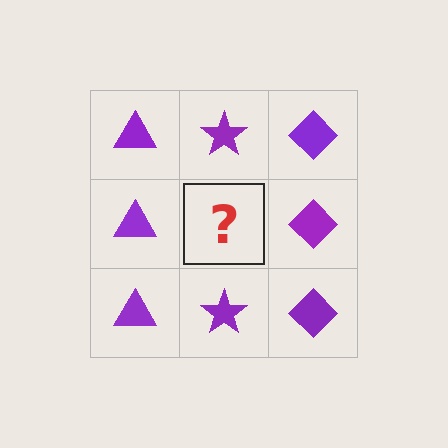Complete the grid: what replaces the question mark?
The question mark should be replaced with a purple star.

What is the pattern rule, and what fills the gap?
The rule is that each column has a consistent shape. The gap should be filled with a purple star.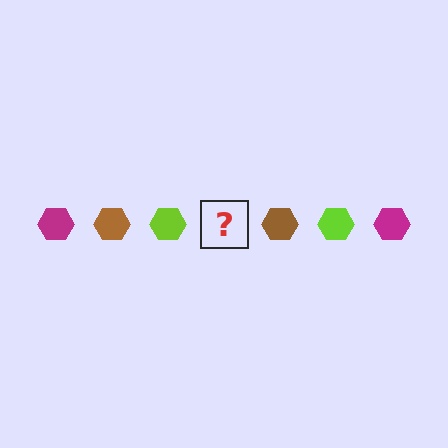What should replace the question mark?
The question mark should be replaced with a magenta hexagon.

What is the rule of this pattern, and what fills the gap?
The rule is that the pattern cycles through magenta, brown, lime hexagons. The gap should be filled with a magenta hexagon.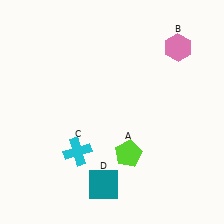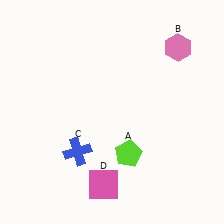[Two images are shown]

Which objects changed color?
C changed from cyan to blue. D changed from teal to pink.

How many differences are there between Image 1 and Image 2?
There are 2 differences between the two images.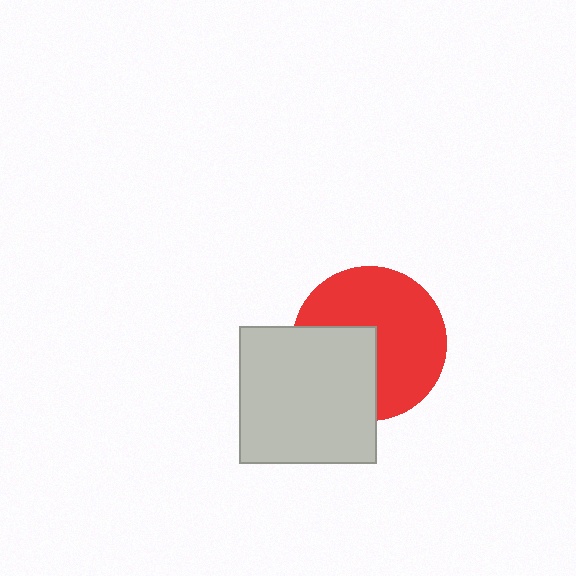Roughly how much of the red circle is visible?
About half of it is visible (roughly 64%).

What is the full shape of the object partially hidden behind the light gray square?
The partially hidden object is a red circle.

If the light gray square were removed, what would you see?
You would see the complete red circle.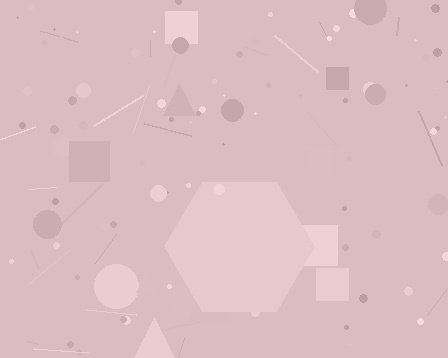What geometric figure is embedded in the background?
A hexagon is embedded in the background.